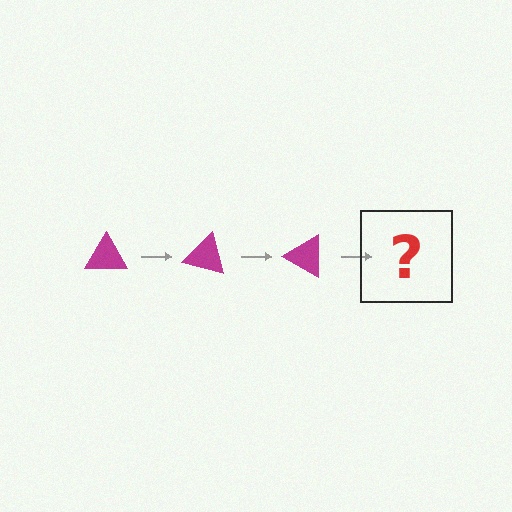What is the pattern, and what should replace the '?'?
The pattern is that the triangle rotates 15 degrees each step. The '?' should be a magenta triangle rotated 45 degrees.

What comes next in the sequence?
The next element should be a magenta triangle rotated 45 degrees.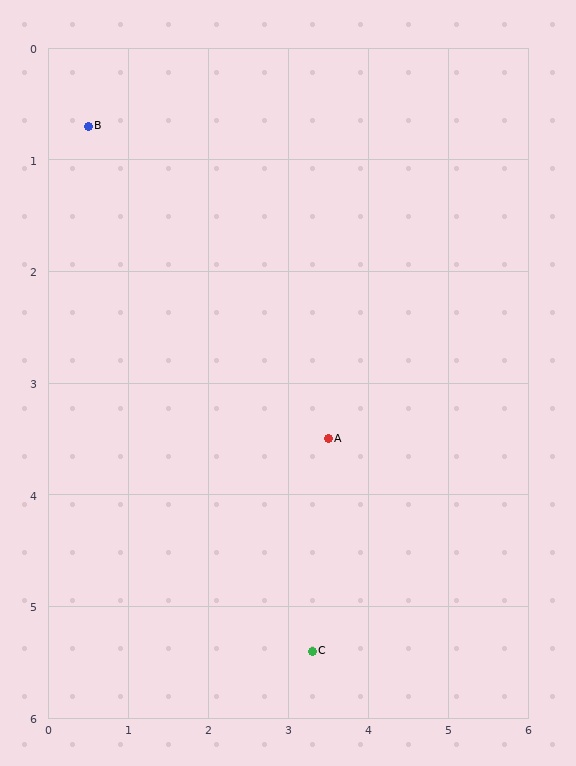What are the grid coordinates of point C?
Point C is at approximately (3.3, 5.4).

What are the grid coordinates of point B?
Point B is at approximately (0.5, 0.7).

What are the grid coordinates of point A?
Point A is at approximately (3.5, 3.5).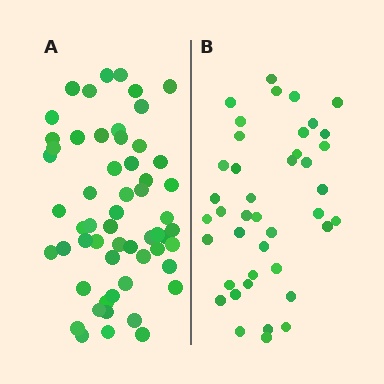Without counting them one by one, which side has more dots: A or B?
Region A (the left region) has more dots.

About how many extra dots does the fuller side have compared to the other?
Region A has approximately 15 more dots than region B.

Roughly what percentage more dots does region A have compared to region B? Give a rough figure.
About 40% more.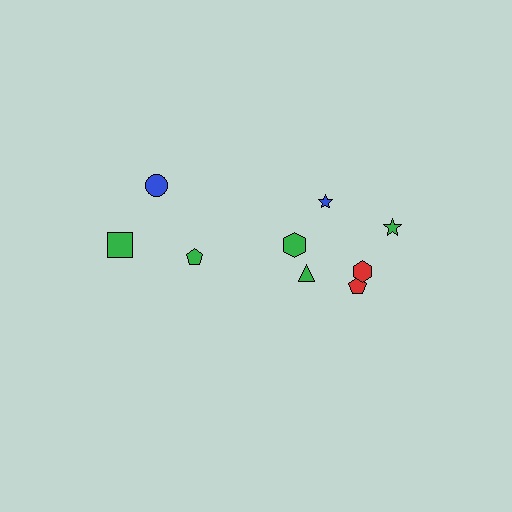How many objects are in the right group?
There are 6 objects.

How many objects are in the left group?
There are 3 objects.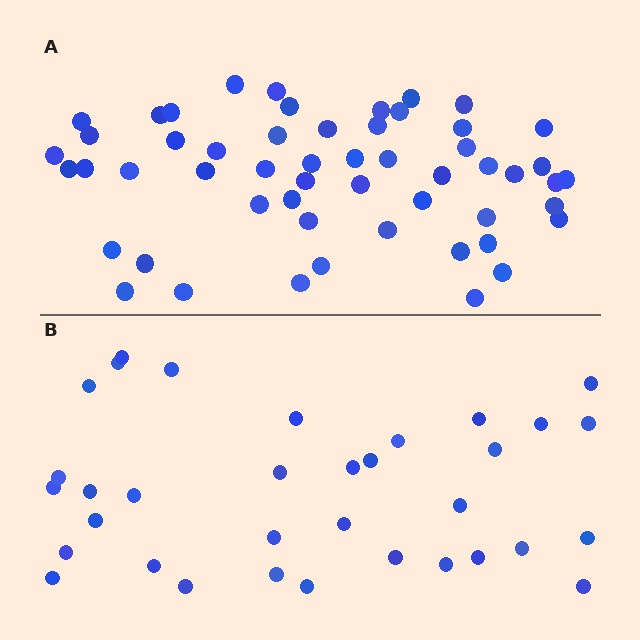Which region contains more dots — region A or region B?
Region A (the top region) has more dots.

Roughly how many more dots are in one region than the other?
Region A has approximately 20 more dots than region B.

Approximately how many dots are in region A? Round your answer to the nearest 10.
About 50 dots. (The exact count is 54, which rounds to 50.)